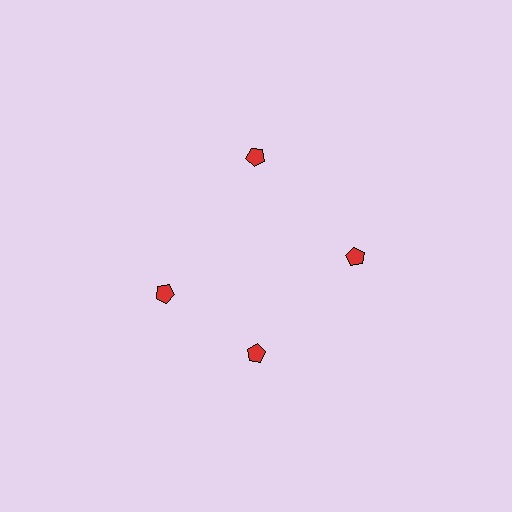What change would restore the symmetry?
The symmetry would be restored by rotating it back into even spacing with its neighbors so that all 4 pentagons sit at equal angles and equal distance from the center.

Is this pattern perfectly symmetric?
No. The 4 red pentagons are arranged in a ring, but one element near the 9 o'clock position is rotated out of alignment along the ring, breaking the 4-fold rotational symmetry.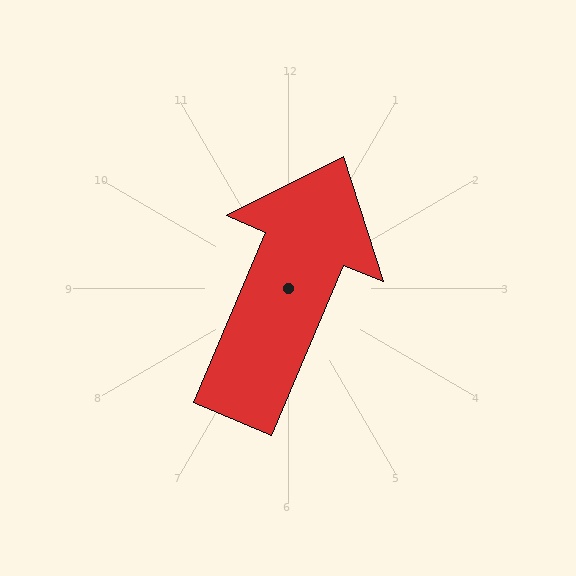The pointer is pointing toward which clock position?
Roughly 1 o'clock.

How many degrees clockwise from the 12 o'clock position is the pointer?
Approximately 23 degrees.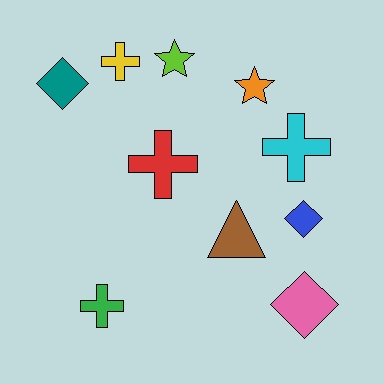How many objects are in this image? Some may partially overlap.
There are 10 objects.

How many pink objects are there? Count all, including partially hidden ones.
There is 1 pink object.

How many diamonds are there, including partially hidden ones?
There are 3 diamonds.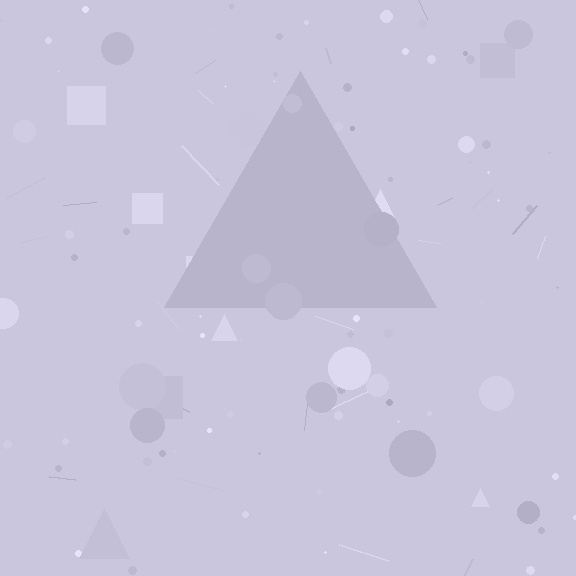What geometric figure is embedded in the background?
A triangle is embedded in the background.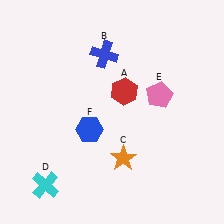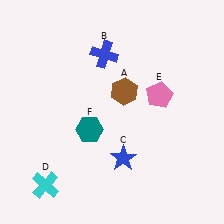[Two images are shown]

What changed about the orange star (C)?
In Image 1, C is orange. In Image 2, it changed to blue.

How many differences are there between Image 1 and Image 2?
There are 3 differences between the two images.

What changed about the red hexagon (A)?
In Image 1, A is red. In Image 2, it changed to brown.